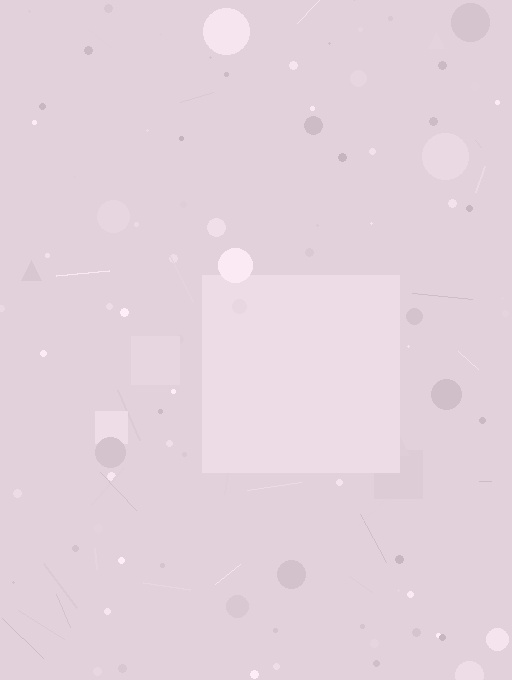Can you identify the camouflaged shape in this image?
The camouflaged shape is a square.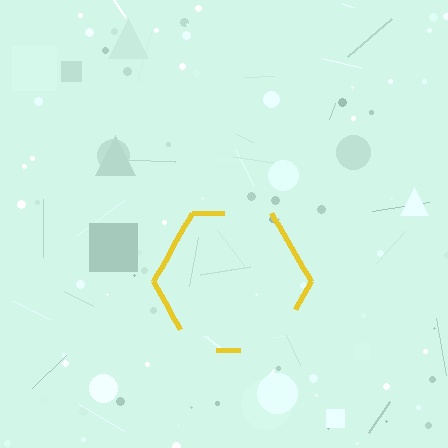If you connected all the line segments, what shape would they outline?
They would outline a hexagon.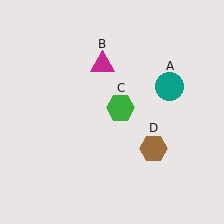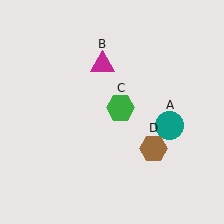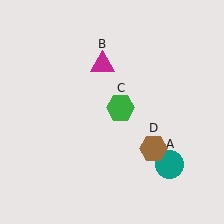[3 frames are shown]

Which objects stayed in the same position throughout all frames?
Magenta triangle (object B) and green hexagon (object C) and brown hexagon (object D) remained stationary.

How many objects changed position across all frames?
1 object changed position: teal circle (object A).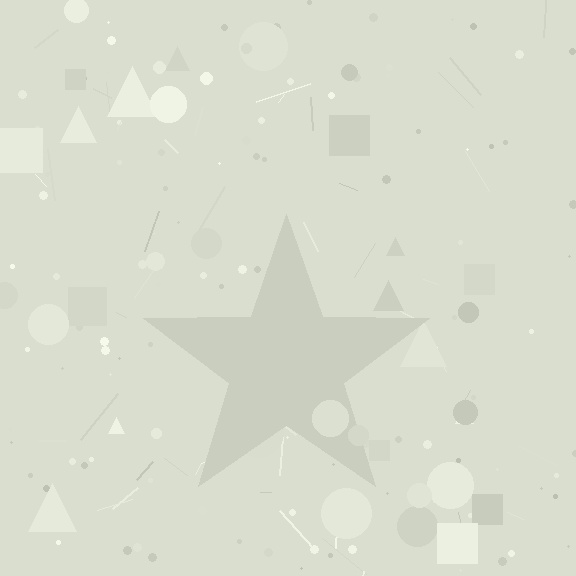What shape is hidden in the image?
A star is hidden in the image.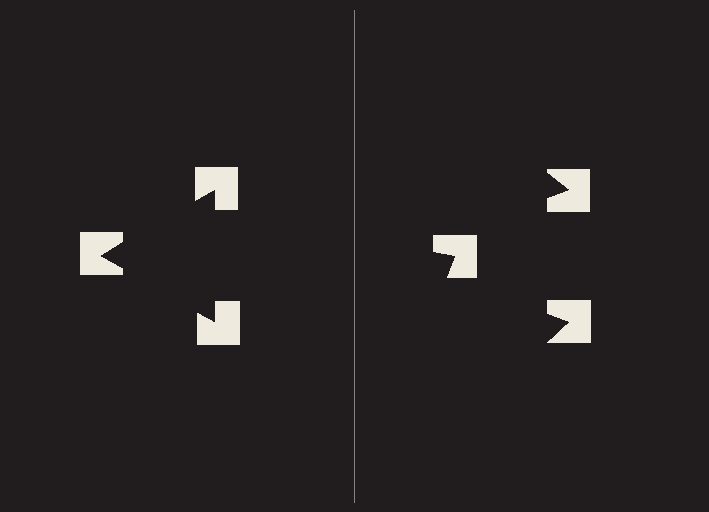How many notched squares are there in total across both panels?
6 — 3 on each side.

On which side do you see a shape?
An illusory triangle appears on the left side. On the right side the wedge cuts are rotated, so no coherent shape forms.